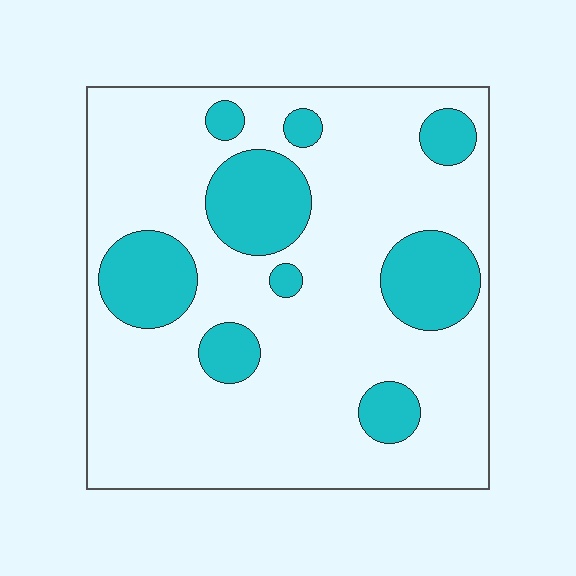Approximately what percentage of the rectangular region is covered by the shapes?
Approximately 25%.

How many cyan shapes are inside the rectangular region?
9.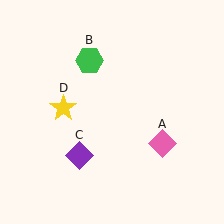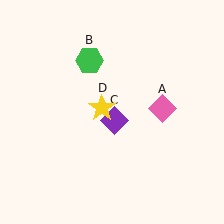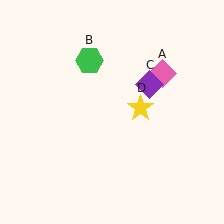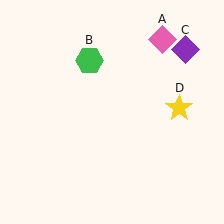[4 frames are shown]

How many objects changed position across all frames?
3 objects changed position: pink diamond (object A), purple diamond (object C), yellow star (object D).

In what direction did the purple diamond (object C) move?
The purple diamond (object C) moved up and to the right.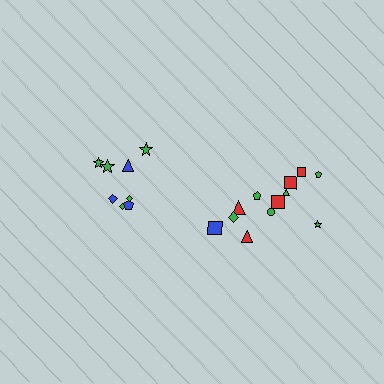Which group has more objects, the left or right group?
The right group.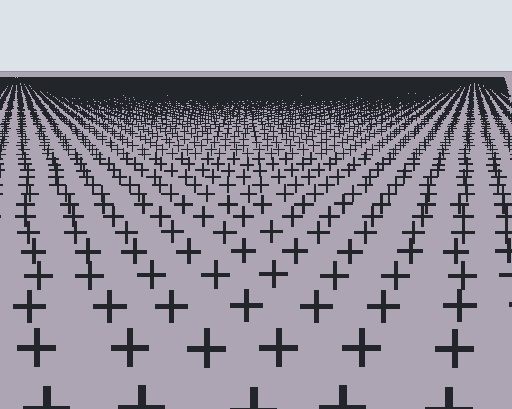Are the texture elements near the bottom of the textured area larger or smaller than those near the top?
Larger. Near the bottom, elements are closer to the viewer and appear at a bigger on-screen size.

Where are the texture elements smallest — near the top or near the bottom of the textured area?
Near the top.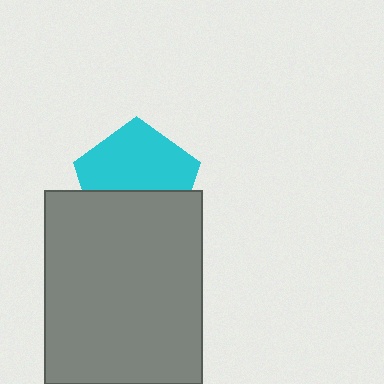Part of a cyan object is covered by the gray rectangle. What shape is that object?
It is a pentagon.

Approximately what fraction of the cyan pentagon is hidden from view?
Roughly 42% of the cyan pentagon is hidden behind the gray rectangle.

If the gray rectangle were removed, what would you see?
You would see the complete cyan pentagon.